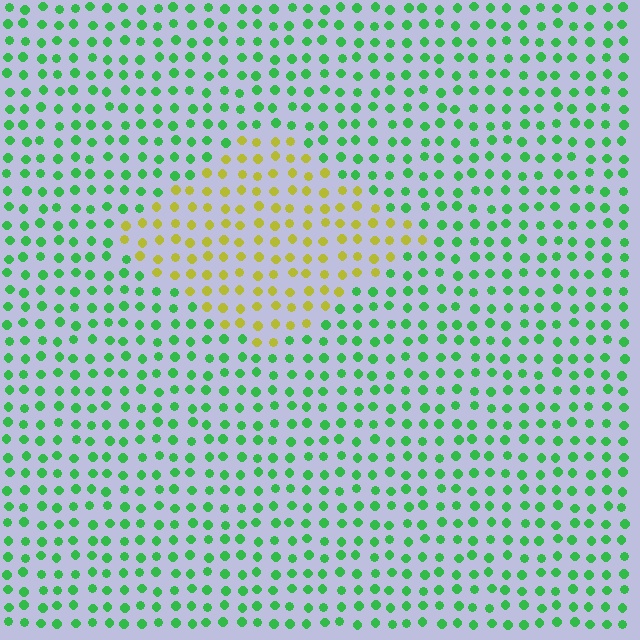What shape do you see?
I see a diamond.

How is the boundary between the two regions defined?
The boundary is defined purely by a slight shift in hue (about 67 degrees). Spacing, size, and orientation are identical on both sides.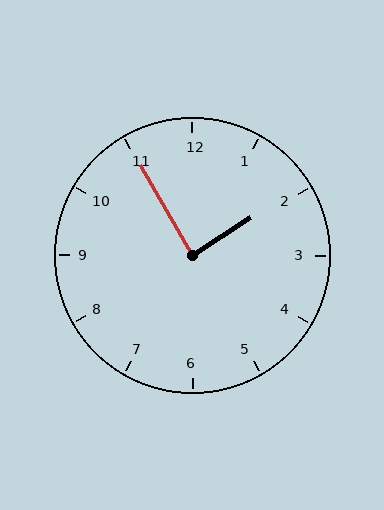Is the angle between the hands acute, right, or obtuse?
It is right.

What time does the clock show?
1:55.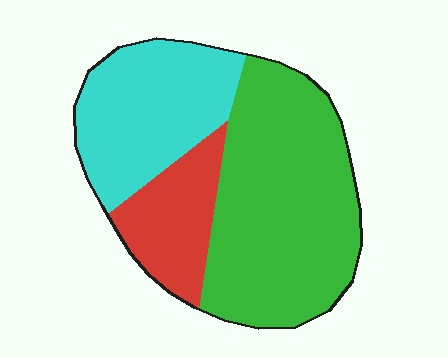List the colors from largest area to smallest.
From largest to smallest: green, cyan, red.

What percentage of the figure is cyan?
Cyan takes up about one third (1/3) of the figure.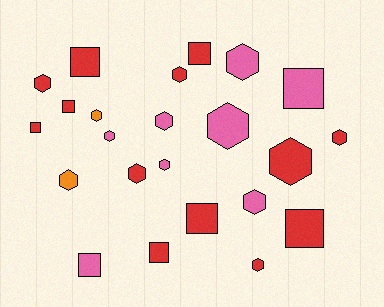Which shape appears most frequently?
Hexagon, with 14 objects.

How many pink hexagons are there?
There are 6 pink hexagons.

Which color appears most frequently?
Red, with 13 objects.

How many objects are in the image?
There are 23 objects.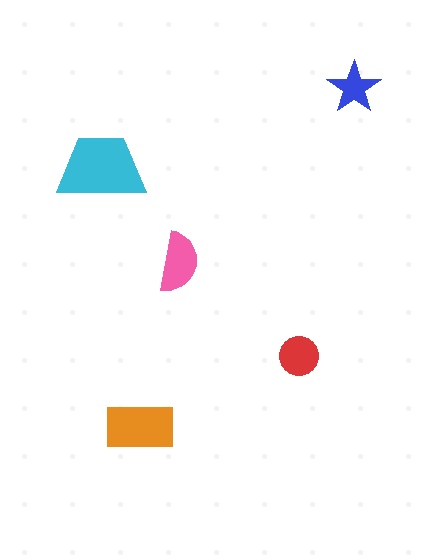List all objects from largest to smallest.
The cyan trapezoid, the orange rectangle, the pink semicircle, the red circle, the blue star.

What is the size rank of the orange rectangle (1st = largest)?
2nd.